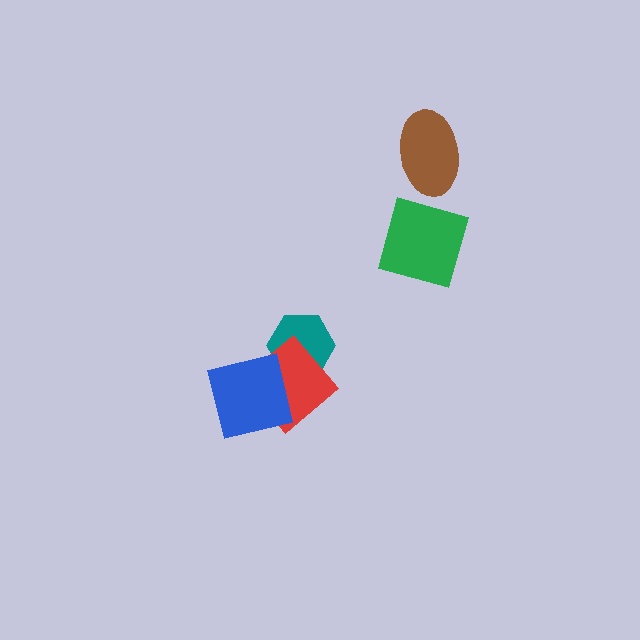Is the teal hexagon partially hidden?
Yes, it is partially covered by another shape.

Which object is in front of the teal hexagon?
The red diamond is in front of the teal hexagon.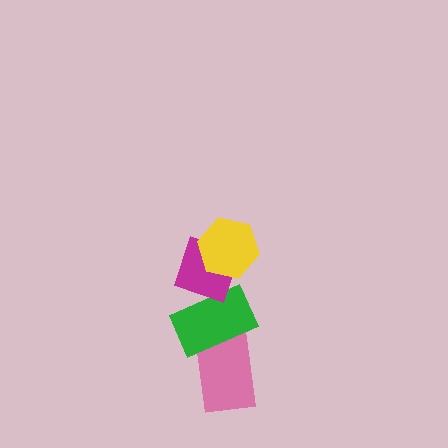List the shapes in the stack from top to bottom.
From top to bottom: the yellow hexagon, the magenta diamond, the green rectangle, the pink rectangle.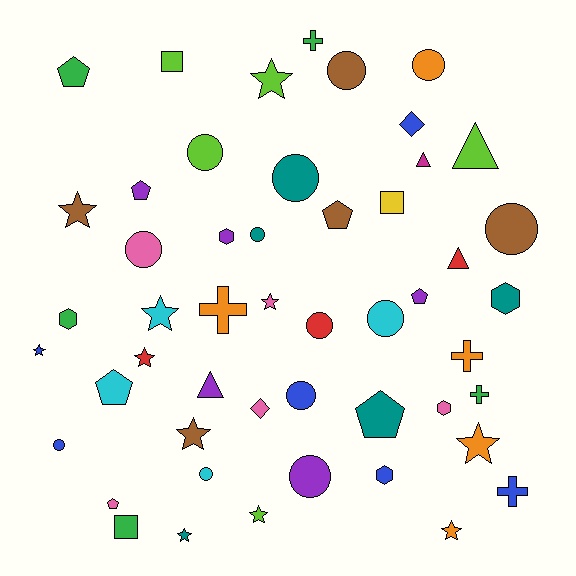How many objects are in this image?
There are 50 objects.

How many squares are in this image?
There are 3 squares.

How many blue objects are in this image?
There are 6 blue objects.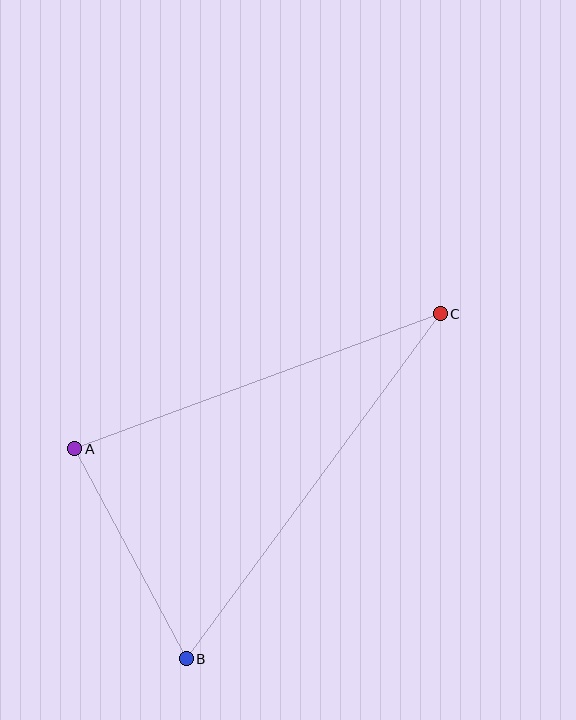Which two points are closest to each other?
Points A and B are closest to each other.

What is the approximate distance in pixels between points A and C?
The distance between A and C is approximately 389 pixels.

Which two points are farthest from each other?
Points B and C are farthest from each other.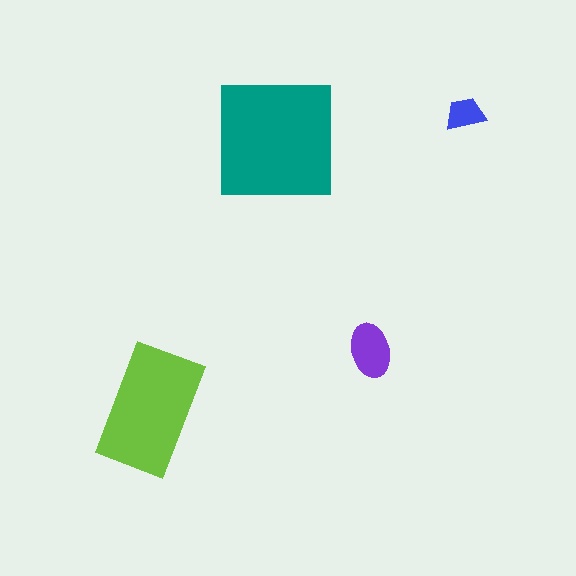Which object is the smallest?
The blue trapezoid.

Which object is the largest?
The teal square.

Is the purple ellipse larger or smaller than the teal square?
Smaller.